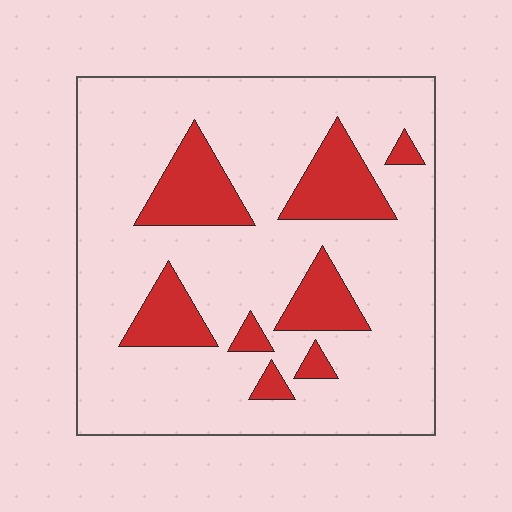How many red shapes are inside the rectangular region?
8.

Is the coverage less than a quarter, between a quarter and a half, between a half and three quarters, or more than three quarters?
Less than a quarter.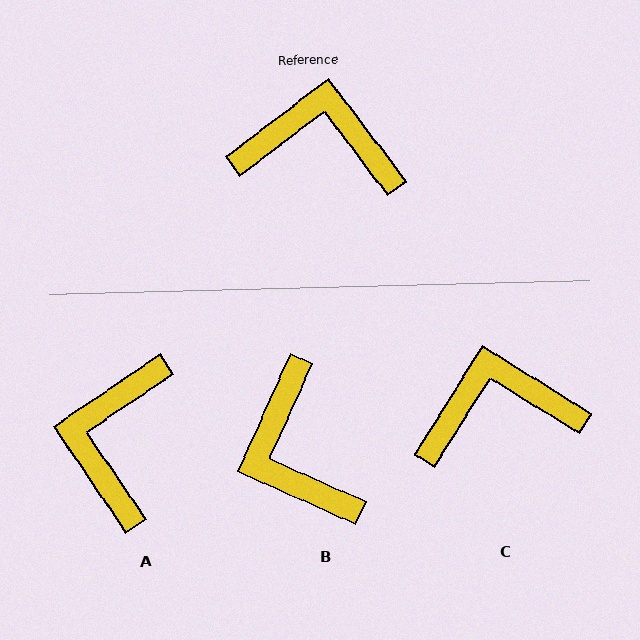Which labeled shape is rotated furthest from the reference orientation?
B, about 119 degrees away.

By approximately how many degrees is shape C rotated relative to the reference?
Approximately 21 degrees counter-clockwise.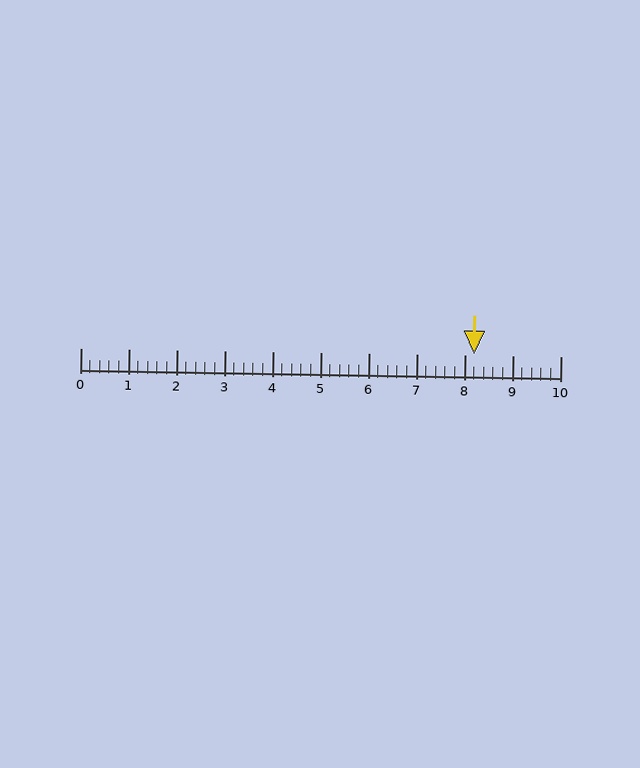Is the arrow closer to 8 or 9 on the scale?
The arrow is closer to 8.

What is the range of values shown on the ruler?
The ruler shows values from 0 to 10.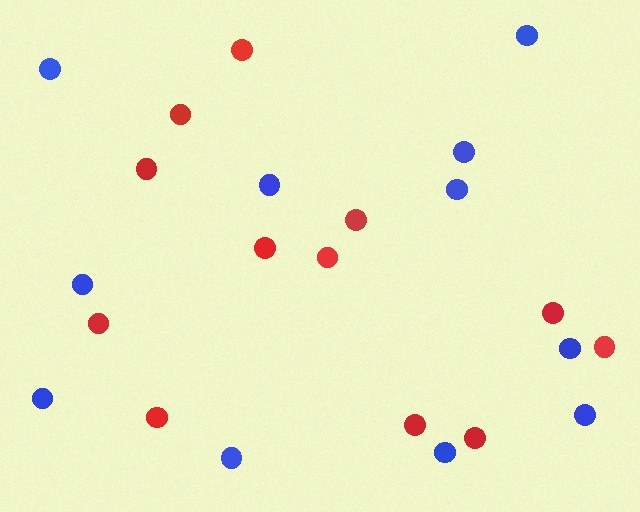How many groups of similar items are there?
There are 2 groups: one group of blue circles (11) and one group of red circles (12).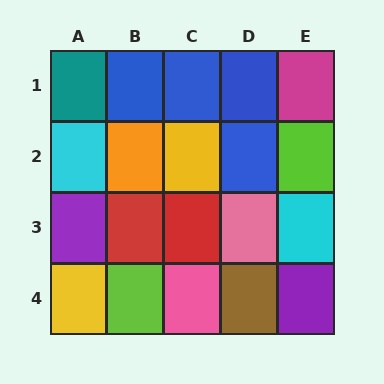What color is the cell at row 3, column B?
Red.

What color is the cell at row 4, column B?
Lime.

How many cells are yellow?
2 cells are yellow.